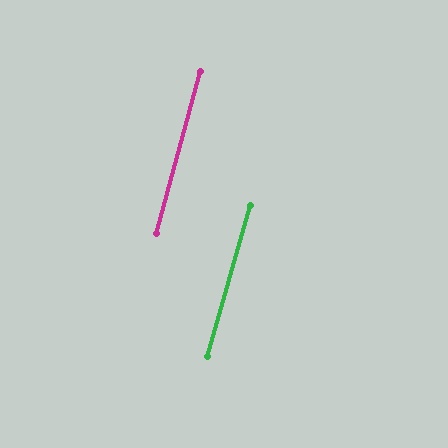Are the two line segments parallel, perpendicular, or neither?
Parallel — their directions differ by only 0.8°.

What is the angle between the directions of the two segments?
Approximately 1 degree.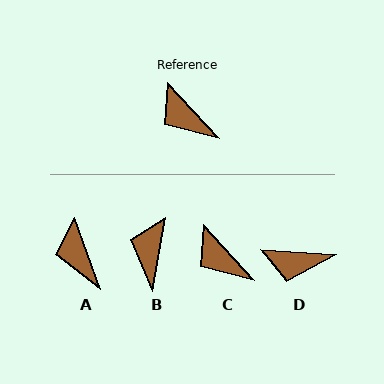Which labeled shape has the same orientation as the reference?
C.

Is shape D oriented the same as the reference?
No, it is off by about 43 degrees.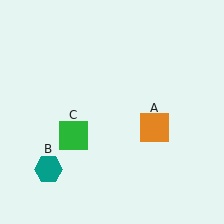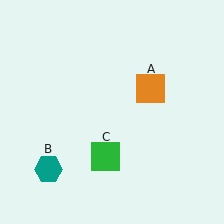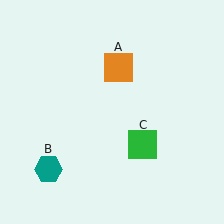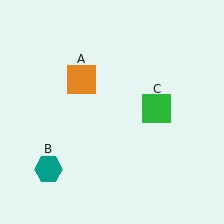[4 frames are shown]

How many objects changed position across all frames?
2 objects changed position: orange square (object A), green square (object C).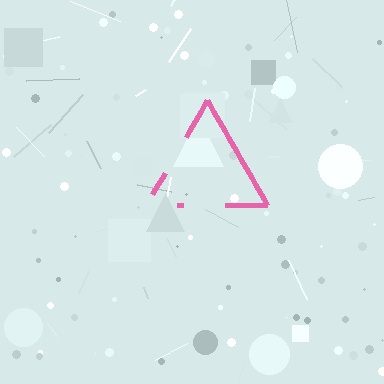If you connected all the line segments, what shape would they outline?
They would outline a triangle.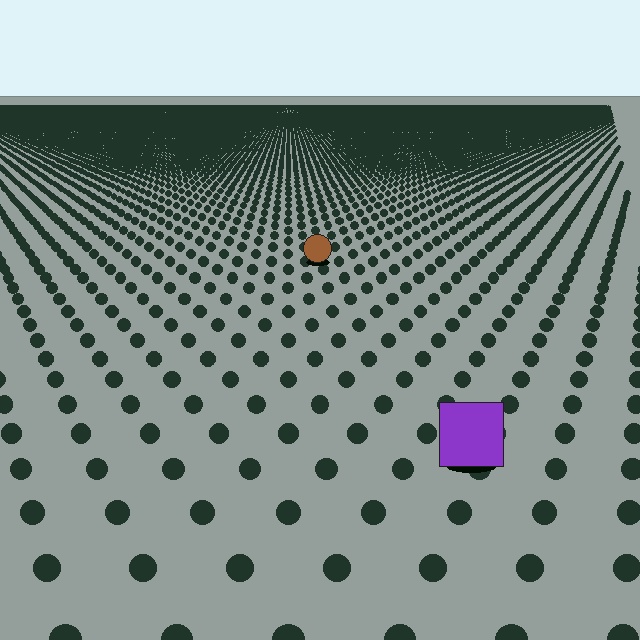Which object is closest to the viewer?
The purple square is closest. The texture marks near it are larger and more spread out.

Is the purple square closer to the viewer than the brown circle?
Yes. The purple square is closer — you can tell from the texture gradient: the ground texture is coarser near it.